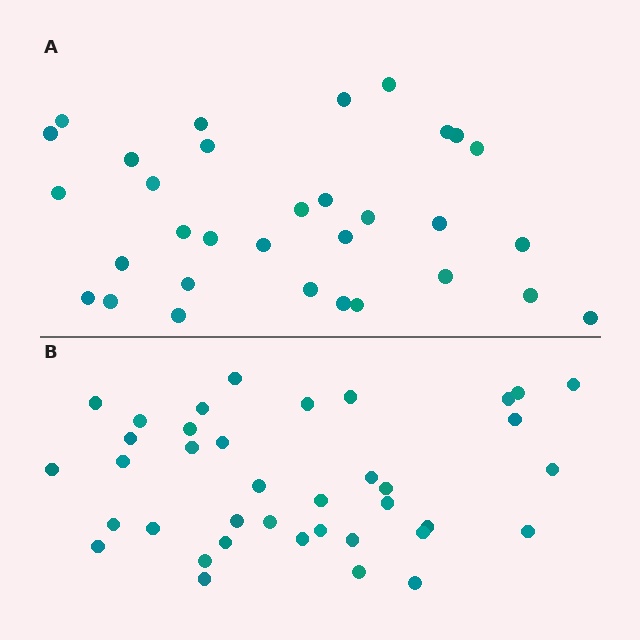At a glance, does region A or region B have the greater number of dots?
Region B (the bottom region) has more dots.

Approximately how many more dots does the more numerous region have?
Region B has about 6 more dots than region A.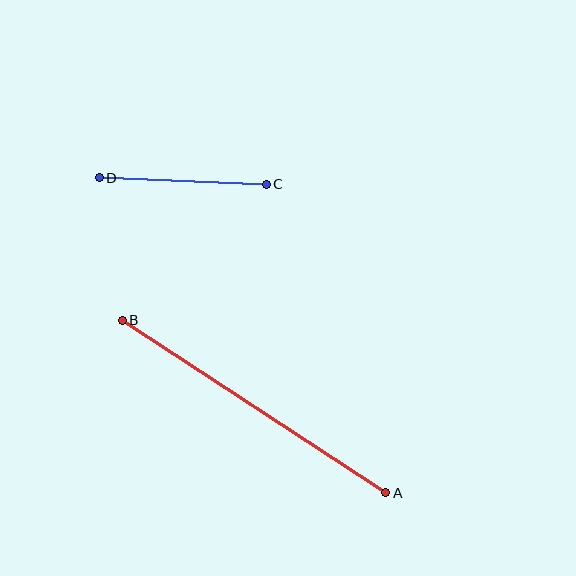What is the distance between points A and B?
The distance is approximately 315 pixels.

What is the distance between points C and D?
The distance is approximately 167 pixels.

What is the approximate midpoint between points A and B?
The midpoint is at approximately (254, 407) pixels.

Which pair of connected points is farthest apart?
Points A and B are farthest apart.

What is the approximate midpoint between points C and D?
The midpoint is at approximately (183, 181) pixels.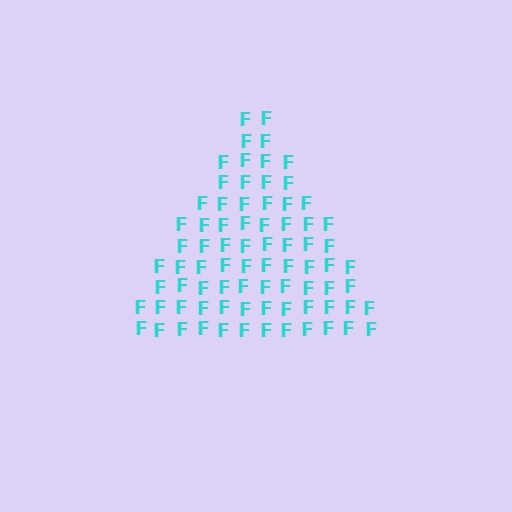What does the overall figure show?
The overall figure shows a triangle.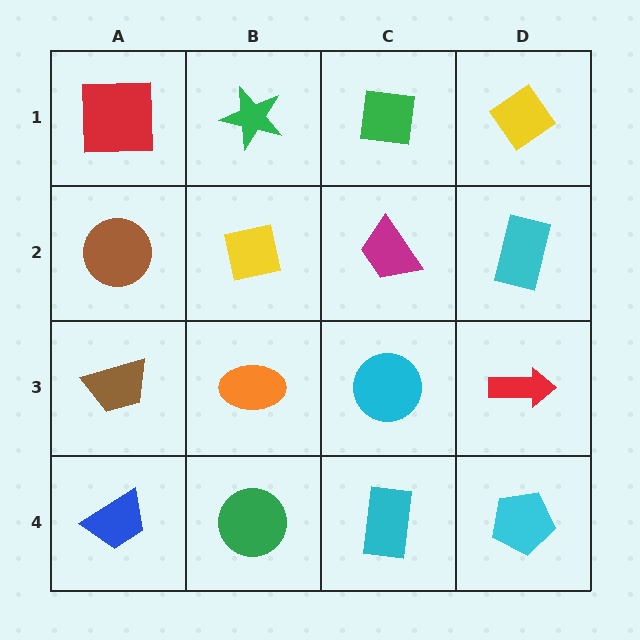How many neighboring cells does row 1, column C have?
3.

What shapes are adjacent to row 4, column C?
A cyan circle (row 3, column C), a green circle (row 4, column B), a cyan pentagon (row 4, column D).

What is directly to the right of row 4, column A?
A green circle.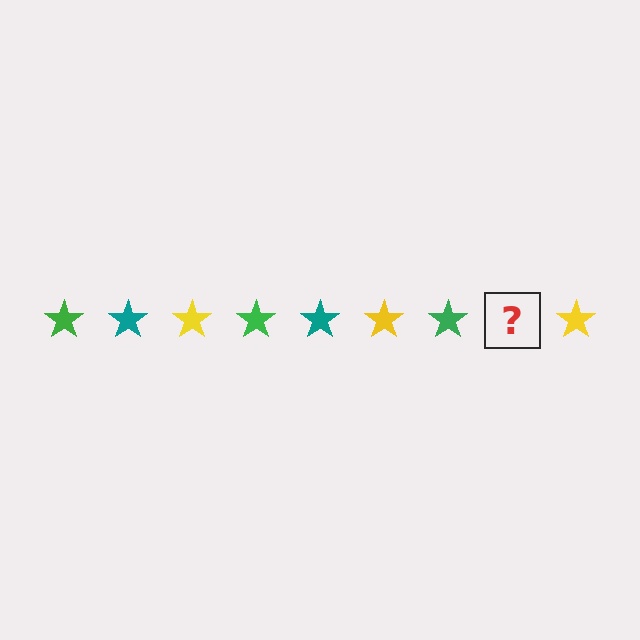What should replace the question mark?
The question mark should be replaced with a teal star.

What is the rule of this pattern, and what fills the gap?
The rule is that the pattern cycles through green, teal, yellow stars. The gap should be filled with a teal star.